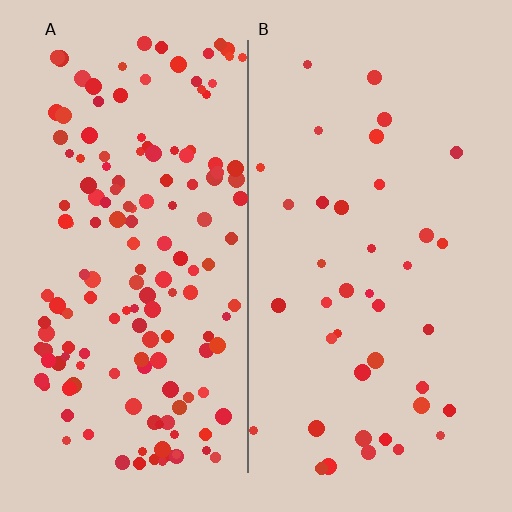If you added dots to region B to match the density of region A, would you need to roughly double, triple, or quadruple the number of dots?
Approximately quadruple.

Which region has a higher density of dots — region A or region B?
A (the left).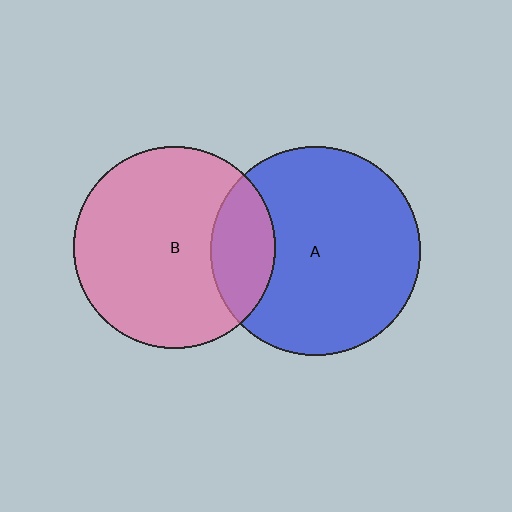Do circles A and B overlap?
Yes.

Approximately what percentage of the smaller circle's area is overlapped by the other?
Approximately 20%.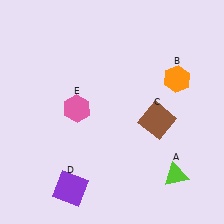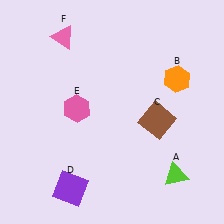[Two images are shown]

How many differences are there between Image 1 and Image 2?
There is 1 difference between the two images.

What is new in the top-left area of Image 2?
A pink triangle (F) was added in the top-left area of Image 2.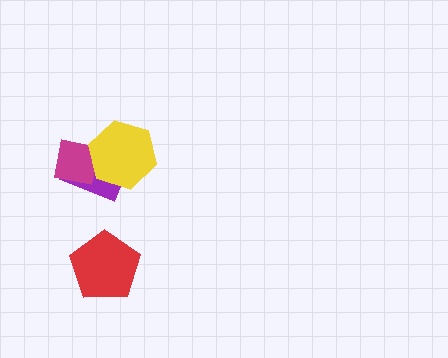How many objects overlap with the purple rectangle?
2 objects overlap with the purple rectangle.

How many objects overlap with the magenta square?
2 objects overlap with the magenta square.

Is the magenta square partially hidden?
Yes, it is partially covered by another shape.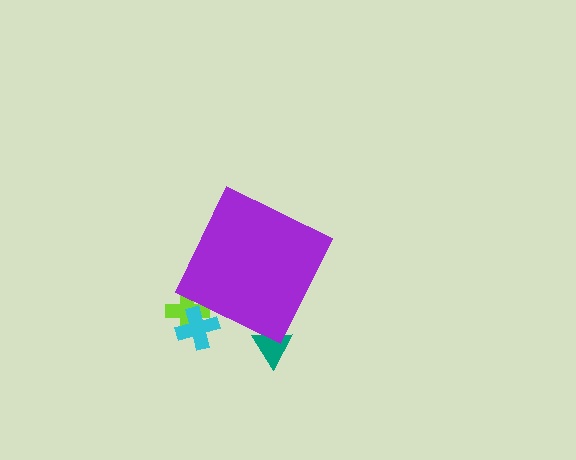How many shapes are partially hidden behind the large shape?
3 shapes are partially hidden.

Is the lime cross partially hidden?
Yes, the lime cross is partially hidden behind the purple diamond.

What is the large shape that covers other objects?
A purple diamond.